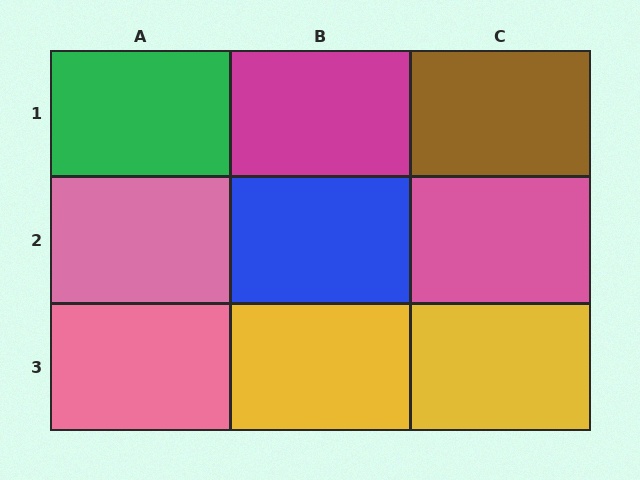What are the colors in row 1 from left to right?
Green, magenta, brown.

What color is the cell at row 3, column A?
Pink.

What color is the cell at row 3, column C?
Yellow.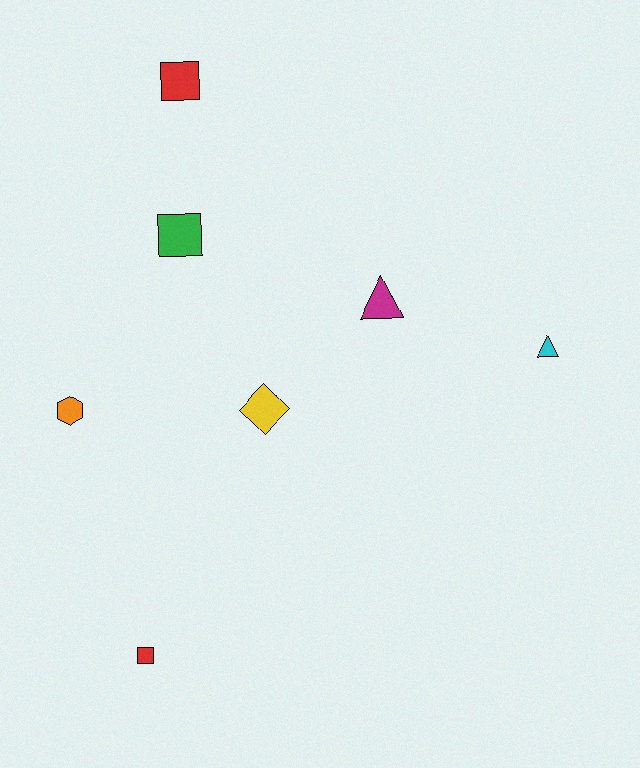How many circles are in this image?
There are no circles.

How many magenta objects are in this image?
There is 1 magenta object.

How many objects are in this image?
There are 7 objects.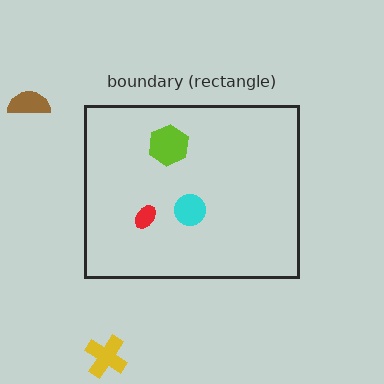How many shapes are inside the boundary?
3 inside, 2 outside.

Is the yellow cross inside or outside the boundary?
Outside.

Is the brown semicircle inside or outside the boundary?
Outside.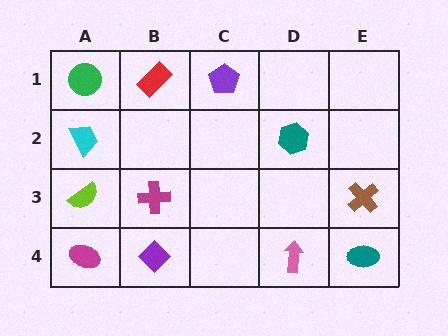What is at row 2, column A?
A cyan trapezoid.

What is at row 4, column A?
A magenta ellipse.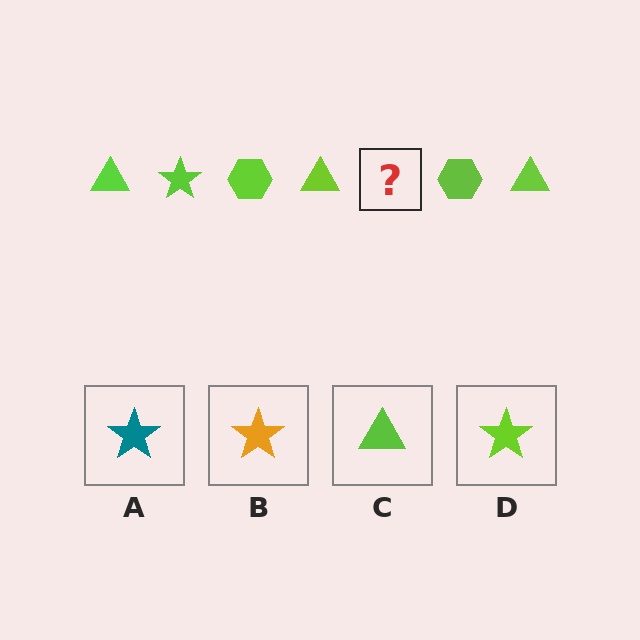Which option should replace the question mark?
Option D.